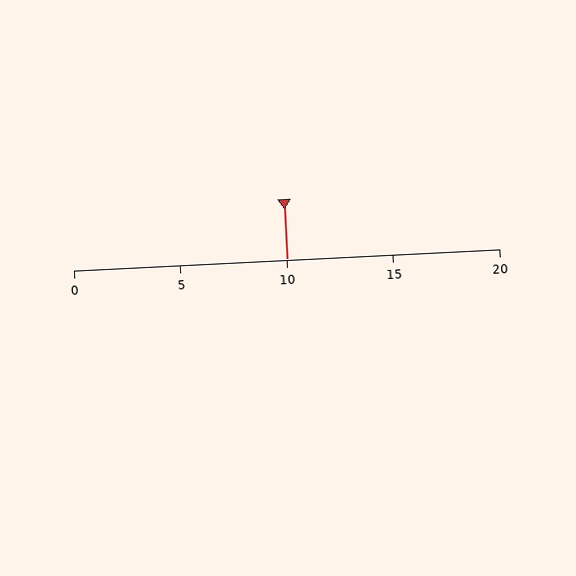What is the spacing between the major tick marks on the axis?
The major ticks are spaced 5 apart.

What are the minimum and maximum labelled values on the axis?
The axis runs from 0 to 20.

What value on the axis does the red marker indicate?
The marker indicates approximately 10.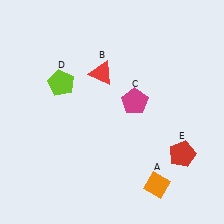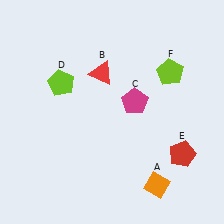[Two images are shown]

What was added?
A lime pentagon (F) was added in Image 2.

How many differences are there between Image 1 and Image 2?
There is 1 difference between the two images.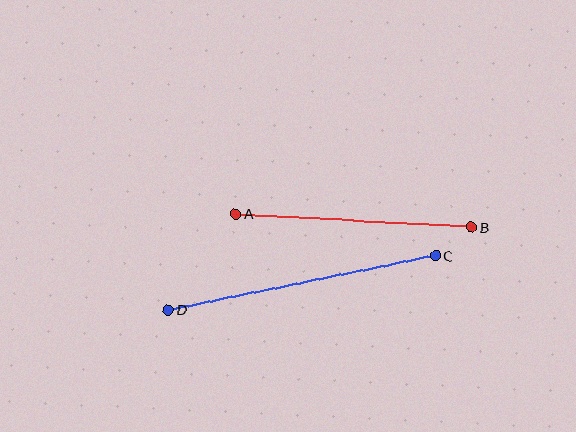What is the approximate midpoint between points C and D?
The midpoint is at approximately (302, 283) pixels.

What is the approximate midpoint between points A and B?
The midpoint is at approximately (354, 221) pixels.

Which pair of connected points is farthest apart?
Points C and D are farthest apart.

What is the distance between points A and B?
The distance is approximately 236 pixels.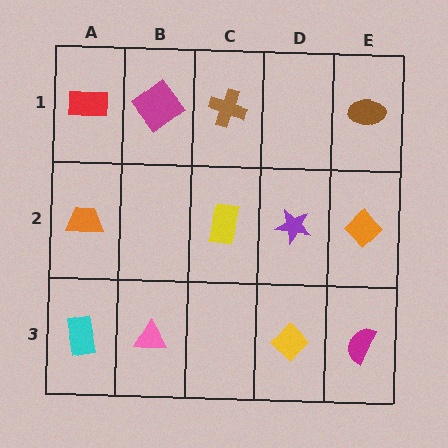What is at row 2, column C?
A yellow rectangle.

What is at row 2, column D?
A purple star.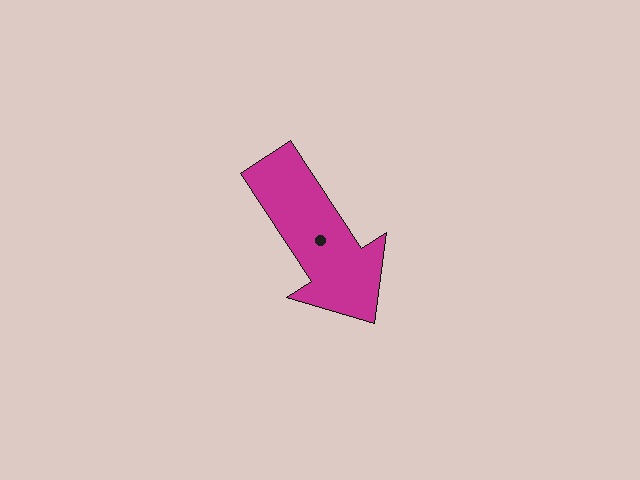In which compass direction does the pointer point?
Southeast.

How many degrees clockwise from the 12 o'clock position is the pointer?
Approximately 147 degrees.